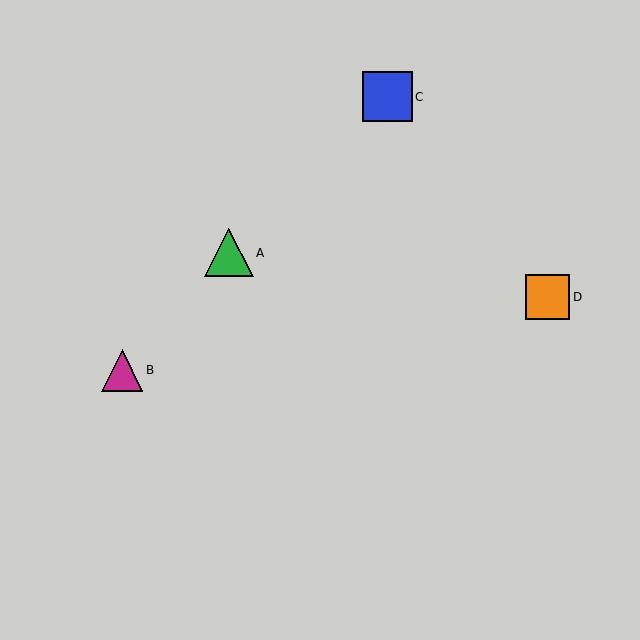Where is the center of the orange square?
The center of the orange square is at (548, 297).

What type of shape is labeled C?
Shape C is a blue square.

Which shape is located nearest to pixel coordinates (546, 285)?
The orange square (labeled D) at (548, 297) is nearest to that location.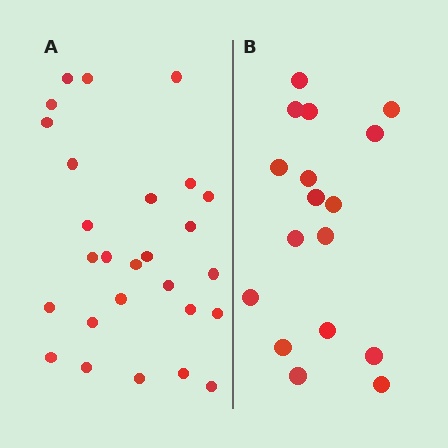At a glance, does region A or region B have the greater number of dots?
Region A (the left region) has more dots.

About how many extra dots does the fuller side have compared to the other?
Region A has roughly 10 or so more dots than region B.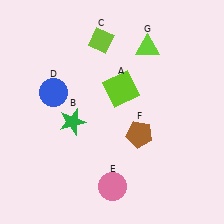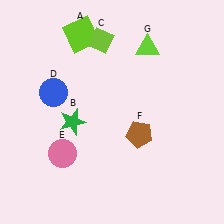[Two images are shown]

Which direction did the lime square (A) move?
The lime square (A) moved up.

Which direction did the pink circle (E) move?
The pink circle (E) moved left.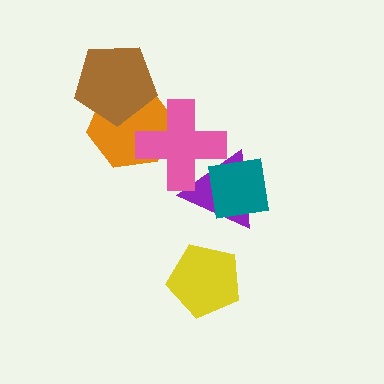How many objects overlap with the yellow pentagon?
0 objects overlap with the yellow pentagon.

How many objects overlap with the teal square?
1 object overlaps with the teal square.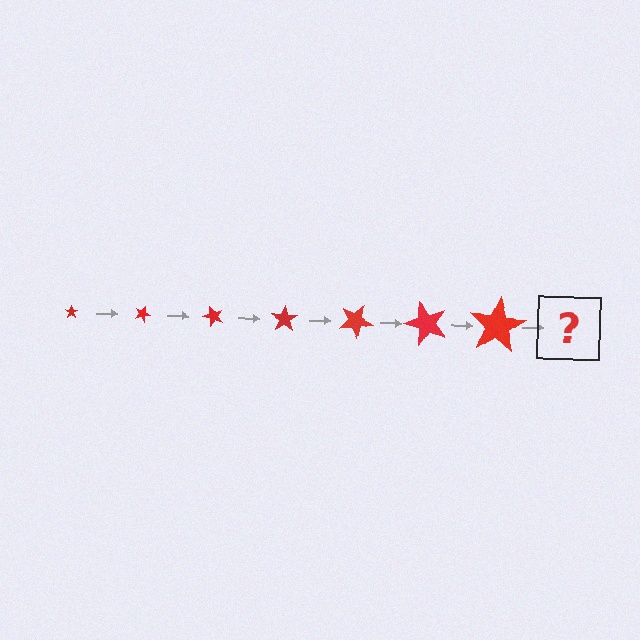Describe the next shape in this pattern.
It should be a star, larger than the previous one and rotated 175 degrees from the start.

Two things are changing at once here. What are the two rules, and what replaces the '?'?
The two rules are that the star grows larger each step and it rotates 25 degrees each step. The '?' should be a star, larger than the previous one and rotated 175 degrees from the start.